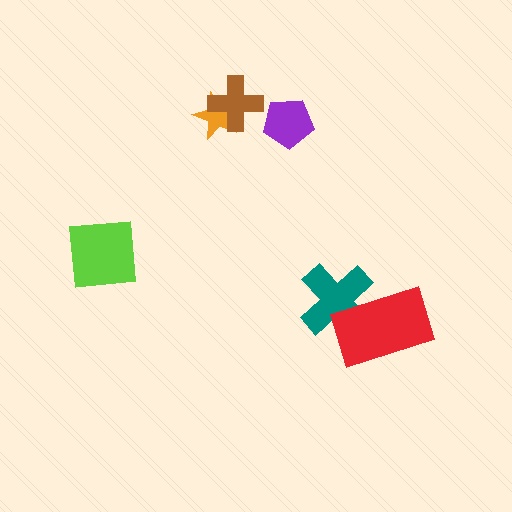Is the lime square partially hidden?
No, no other shape covers it.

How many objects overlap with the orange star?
1 object overlaps with the orange star.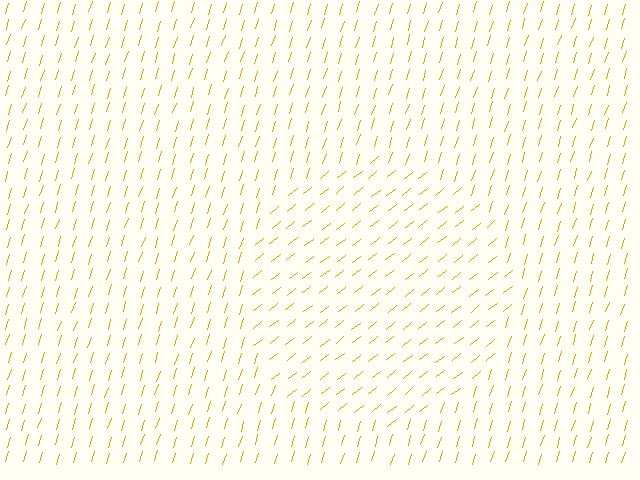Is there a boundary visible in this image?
Yes, there is a texture boundary formed by a change in line orientation.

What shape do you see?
I see a circle.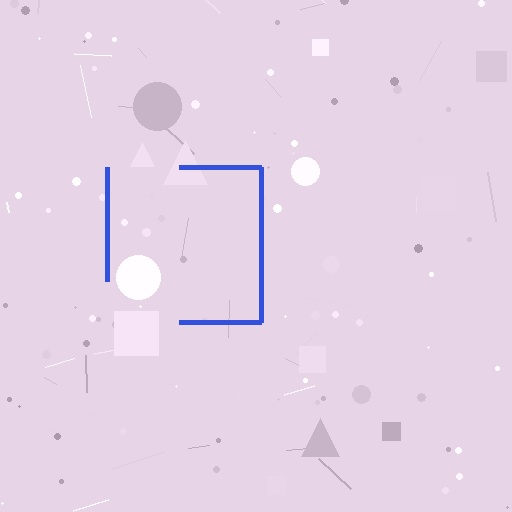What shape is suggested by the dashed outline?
The dashed outline suggests a square.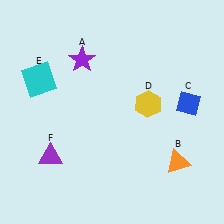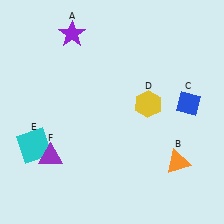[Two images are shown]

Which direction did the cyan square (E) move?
The cyan square (E) moved down.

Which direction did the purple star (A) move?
The purple star (A) moved up.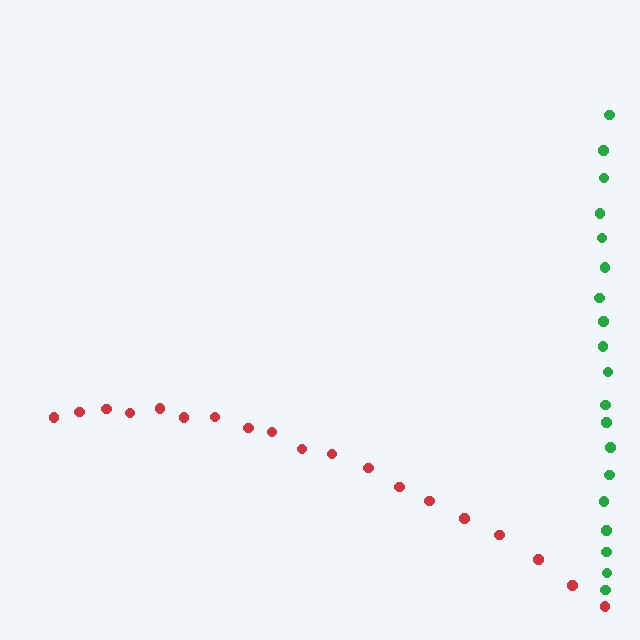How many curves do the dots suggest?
There are 2 distinct paths.